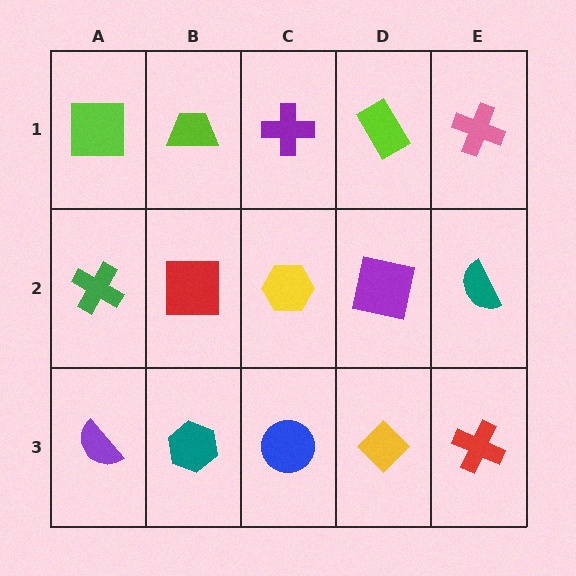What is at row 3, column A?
A purple semicircle.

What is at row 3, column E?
A red cross.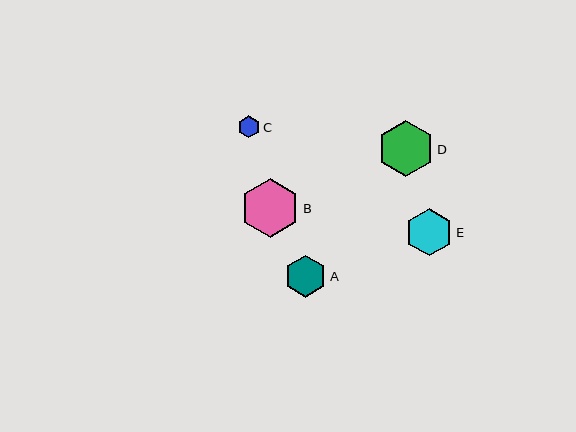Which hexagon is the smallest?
Hexagon C is the smallest with a size of approximately 22 pixels.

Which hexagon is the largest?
Hexagon B is the largest with a size of approximately 60 pixels.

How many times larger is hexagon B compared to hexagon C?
Hexagon B is approximately 2.7 times the size of hexagon C.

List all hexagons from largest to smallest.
From largest to smallest: B, D, E, A, C.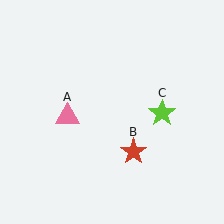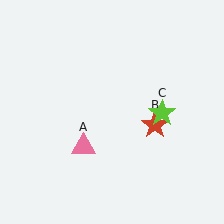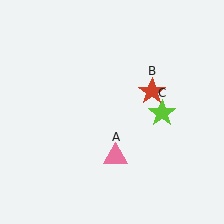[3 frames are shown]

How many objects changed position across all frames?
2 objects changed position: pink triangle (object A), red star (object B).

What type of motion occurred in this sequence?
The pink triangle (object A), red star (object B) rotated counterclockwise around the center of the scene.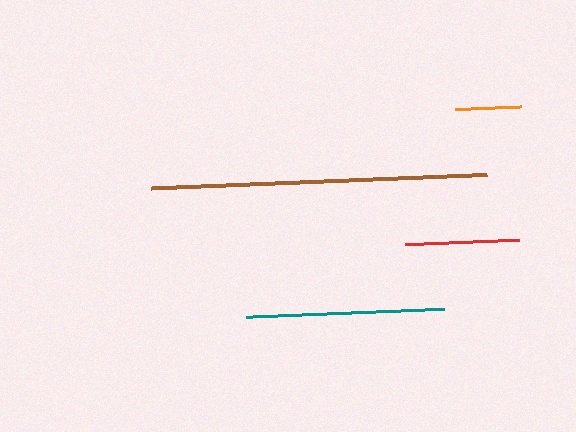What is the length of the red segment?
The red segment is approximately 114 pixels long.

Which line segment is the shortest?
The orange line is the shortest at approximately 67 pixels.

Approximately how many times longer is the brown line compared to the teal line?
The brown line is approximately 1.7 times the length of the teal line.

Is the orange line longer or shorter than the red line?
The red line is longer than the orange line.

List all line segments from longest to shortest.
From longest to shortest: brown, teal, red, orange.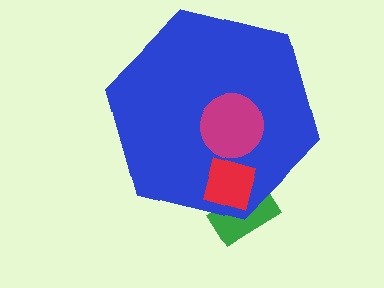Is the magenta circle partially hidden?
No, the magenta circle is fully visible.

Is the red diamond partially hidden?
No, the red diamond is fully visible.